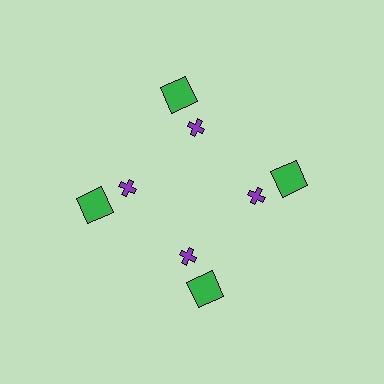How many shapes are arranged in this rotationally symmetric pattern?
There are 8 shapes, arranged in 4 groups of 2.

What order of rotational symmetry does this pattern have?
This pattern has 4-fold rotational symmetry.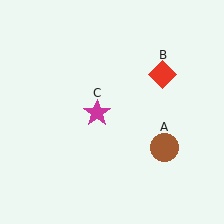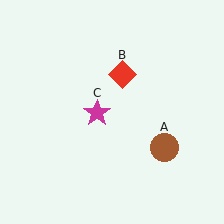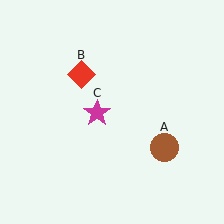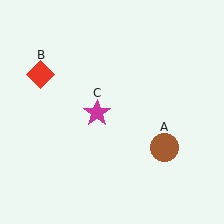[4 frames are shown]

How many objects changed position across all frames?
1 object changed position: red diamond (object B).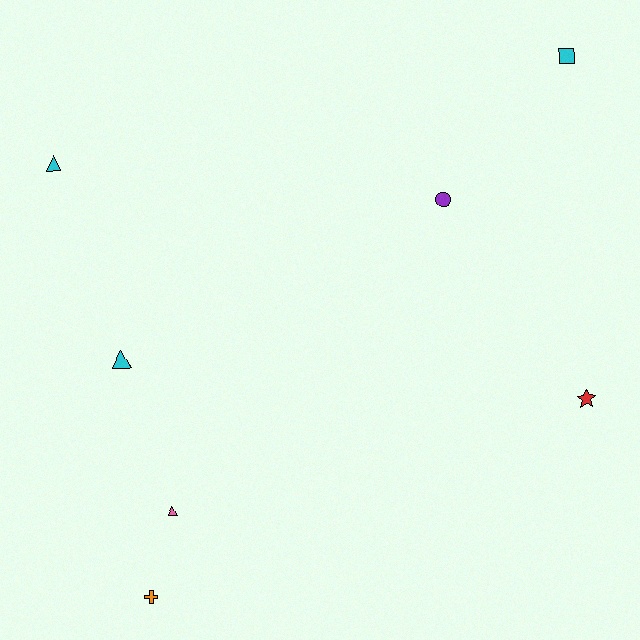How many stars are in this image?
There is 1 star.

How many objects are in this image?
There are 7 objects.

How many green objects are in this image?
There are no green objects.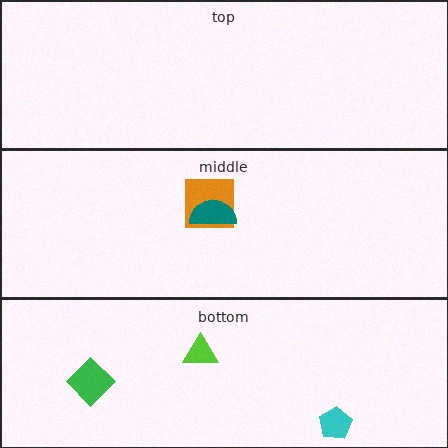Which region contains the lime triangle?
The bottom region.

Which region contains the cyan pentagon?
The bottom region.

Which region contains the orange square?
The middle region.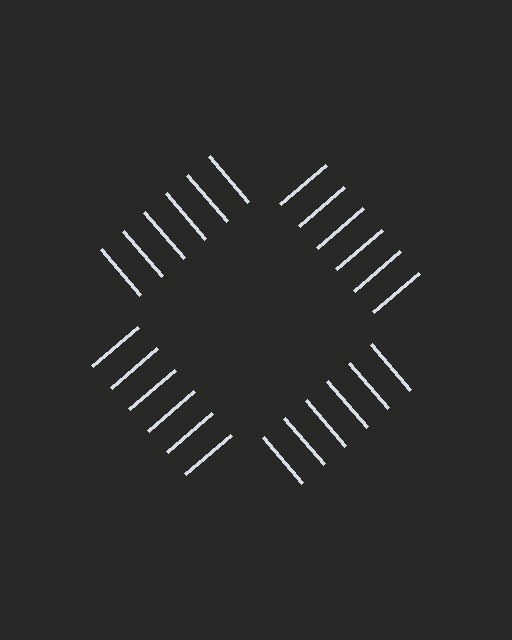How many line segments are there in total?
24 — 6 along each of the 4 edges.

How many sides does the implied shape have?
4 sides — the line-ends trace a square.